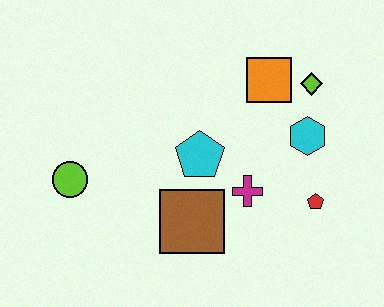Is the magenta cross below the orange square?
Yes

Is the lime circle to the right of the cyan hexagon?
No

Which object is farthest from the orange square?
The lime circle is farthest from the orange square.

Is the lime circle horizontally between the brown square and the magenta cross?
No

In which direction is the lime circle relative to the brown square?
The lime circle is to the left of the brown square.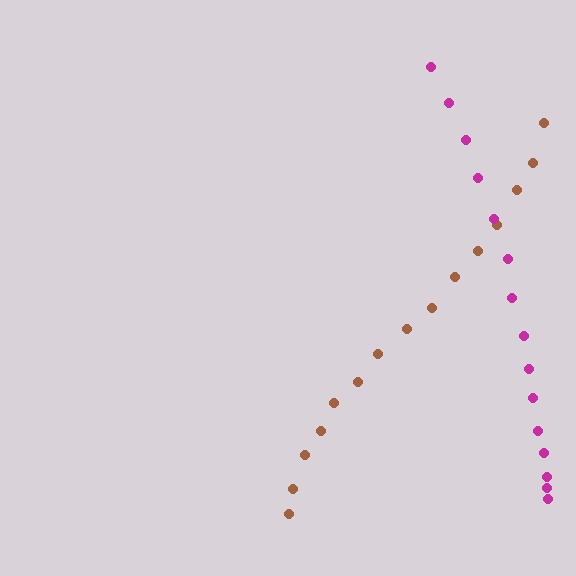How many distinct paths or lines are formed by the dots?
There are 2 distinct paths.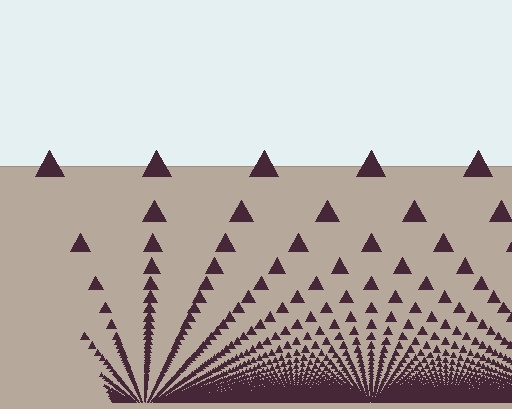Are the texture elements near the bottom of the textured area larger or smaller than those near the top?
Smaller. The gradient is inverted — elements near the bottom are smaller and denser.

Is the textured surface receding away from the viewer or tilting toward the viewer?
The surface appears to tilt toward the viewer. Texture elements get larger and sparser toward the top.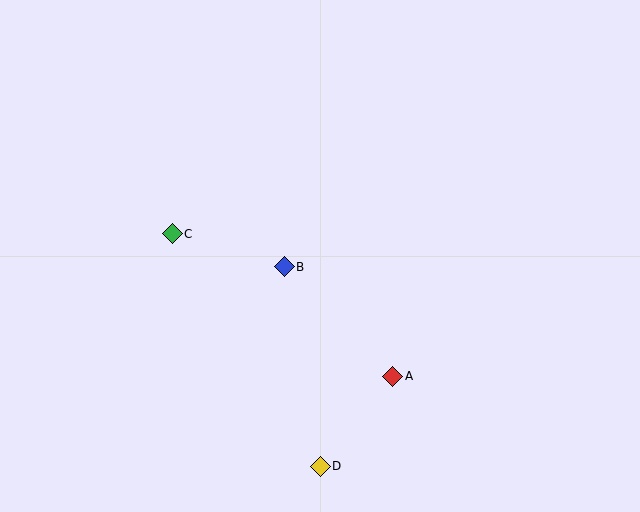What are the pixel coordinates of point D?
Point D is at (320, 466).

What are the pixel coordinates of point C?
Point C is at (172, 234).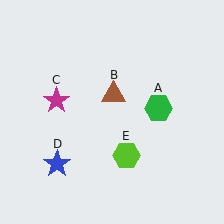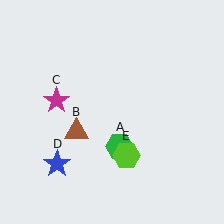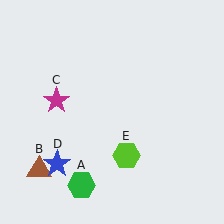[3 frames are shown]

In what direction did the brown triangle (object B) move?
The brown triangle (object B) moved down and to the left.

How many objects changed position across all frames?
2 objects changed position: green hexagon (object A), brown triangle (object B).